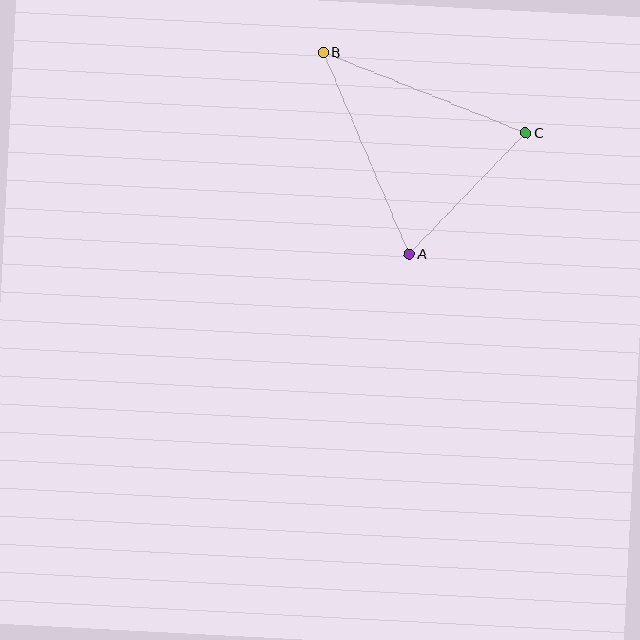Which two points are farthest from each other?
Points A and B are farthest from each other.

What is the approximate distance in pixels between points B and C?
The distance between B and C is approximately 218 pixels.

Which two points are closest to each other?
Points A and C are closest to each other.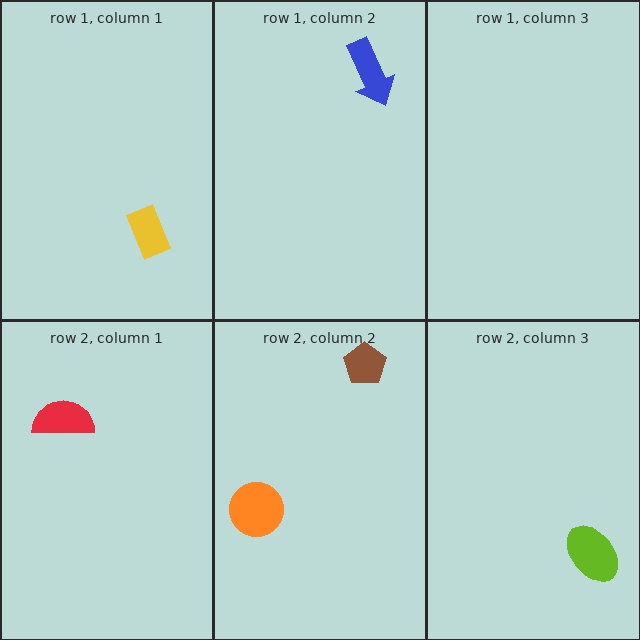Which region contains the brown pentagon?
The row 2, column 2 region.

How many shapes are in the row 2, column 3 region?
1.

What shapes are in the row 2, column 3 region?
The lime ellipse.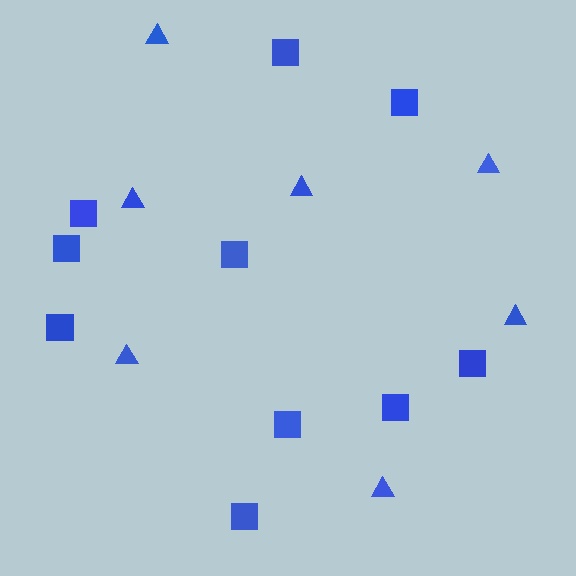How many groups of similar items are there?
There are 2 groups: one group of triangles (7) and one group of squares (10).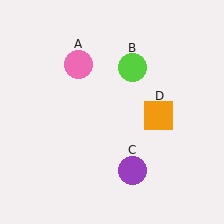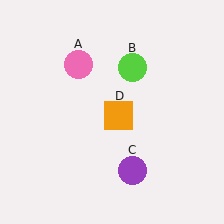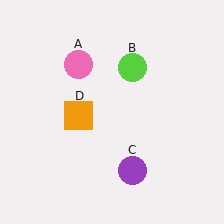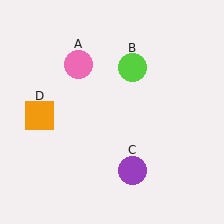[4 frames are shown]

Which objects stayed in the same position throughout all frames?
Pink circle (object A) and lime circle (object B) and purple circle (object C) remained stationary.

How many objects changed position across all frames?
1 object changed position: orange square (object D).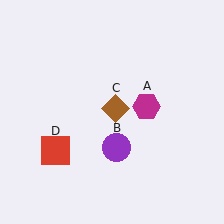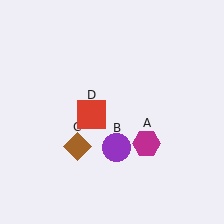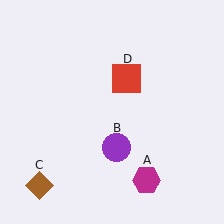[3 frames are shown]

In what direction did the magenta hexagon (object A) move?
The magenta hexagon (object A) moved down.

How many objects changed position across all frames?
3 objects changed position: magenta hexagon (object A), brown diamond (object C), red square (object D).